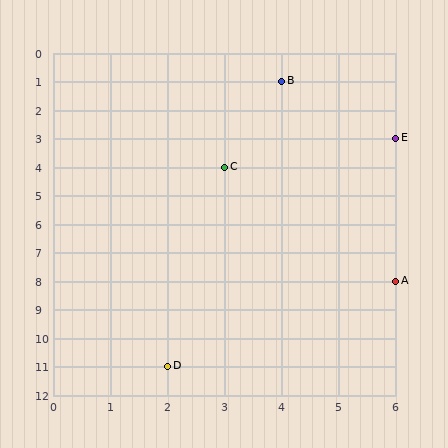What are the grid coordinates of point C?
Point C is at grid coordinates (3, 4).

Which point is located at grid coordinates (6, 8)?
Point A is at (6, 8).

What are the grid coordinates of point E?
Point E is at grid coordinates (6, 3).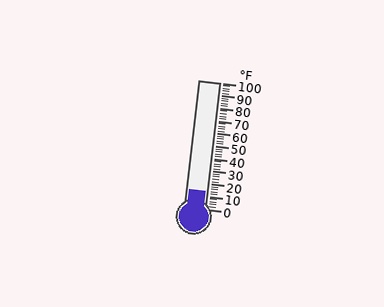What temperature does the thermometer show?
The thermometer shows approximately 14°F.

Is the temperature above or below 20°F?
The temperature is below 20°F.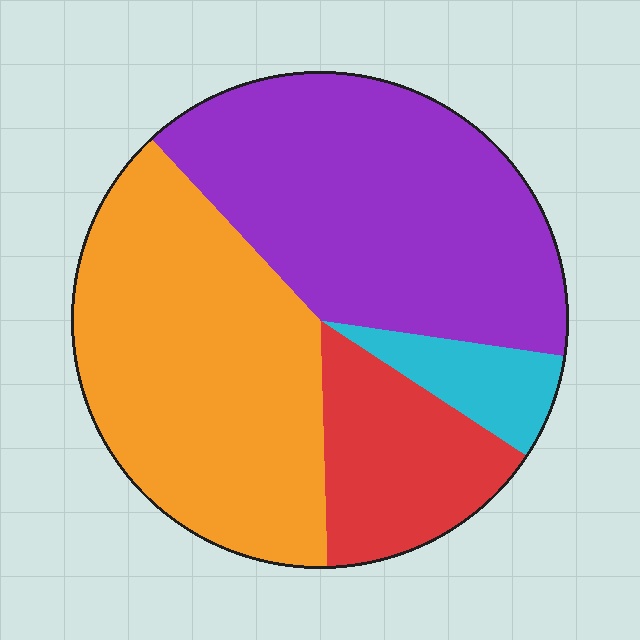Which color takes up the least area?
Cyan, at roughly 5%.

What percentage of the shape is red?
Red covers roughly 15% of the shape.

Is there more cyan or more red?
Red.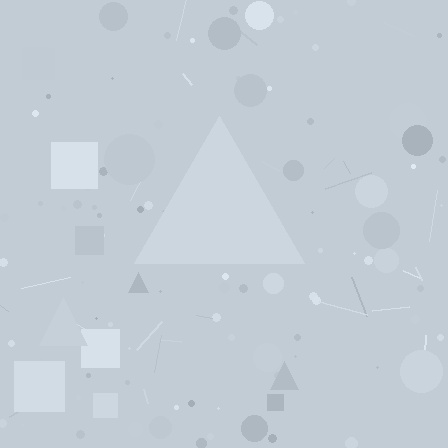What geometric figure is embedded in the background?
A triangle is embedded in the background.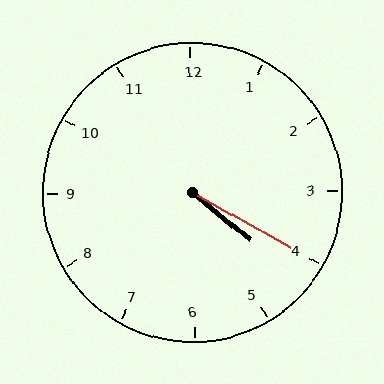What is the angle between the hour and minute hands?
Approximately 10 degrees.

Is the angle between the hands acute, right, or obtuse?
It is acute.